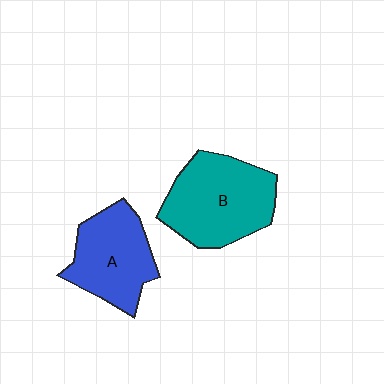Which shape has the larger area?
Shape B (teal).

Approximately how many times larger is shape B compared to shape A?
Approximately 1.2 times.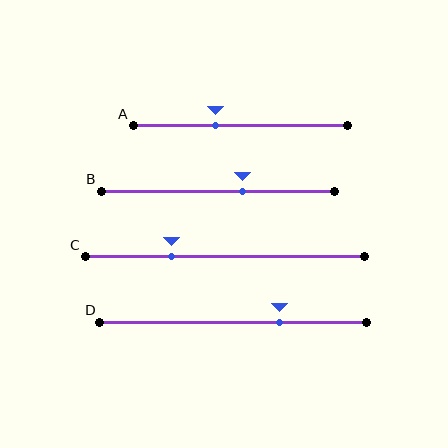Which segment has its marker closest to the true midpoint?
Segment B has its marker closest to the true midpoint.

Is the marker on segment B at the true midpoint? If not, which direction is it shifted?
No, the marker on segment B is shifted to the right by about 10% of the segment length.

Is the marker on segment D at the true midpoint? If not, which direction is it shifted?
No, the marker on segment D is shifted to the right by about 17% of the segment length.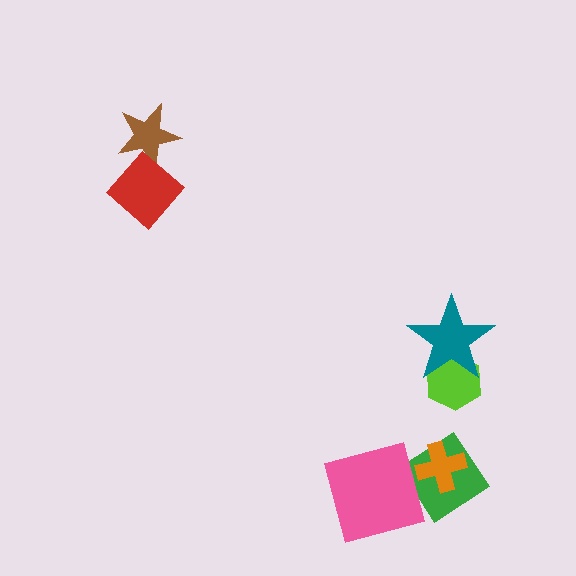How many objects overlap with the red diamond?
1 object overlaps with the red diamond.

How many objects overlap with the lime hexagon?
1 object overlaps with the lime hexagon.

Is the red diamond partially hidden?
No, no other shape covers it.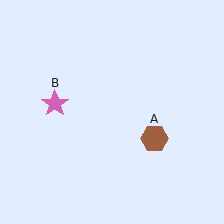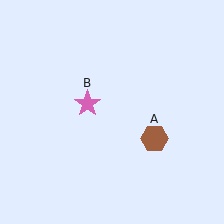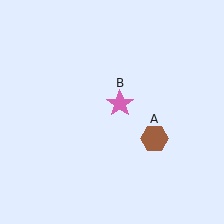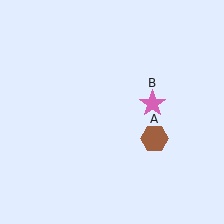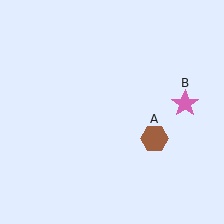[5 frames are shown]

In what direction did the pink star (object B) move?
The pink star (object B) moved right.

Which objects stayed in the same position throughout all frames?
Brown hexagon (object A) remained stationary.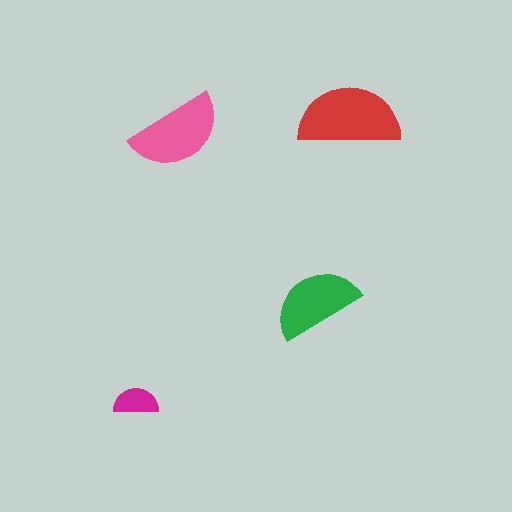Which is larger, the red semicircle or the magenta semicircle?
The red one.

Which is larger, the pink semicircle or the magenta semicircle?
The pink one.